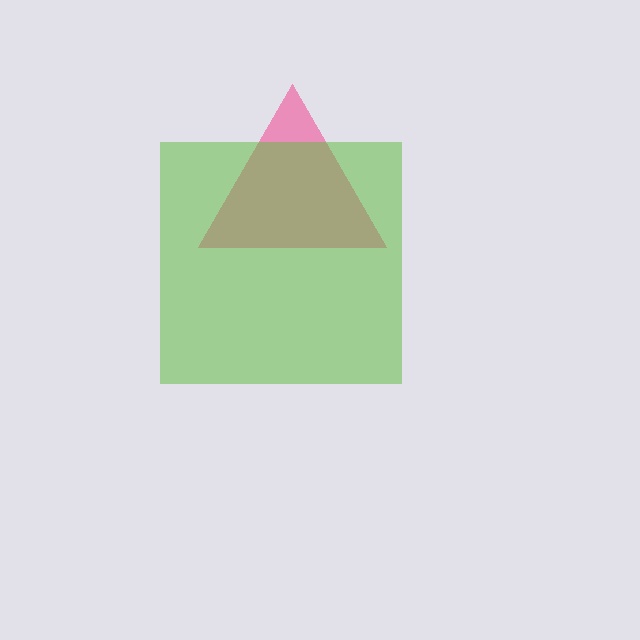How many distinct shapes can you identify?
There are 2 distinct shapes: a pink triangle, a lime square.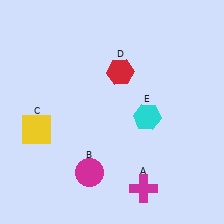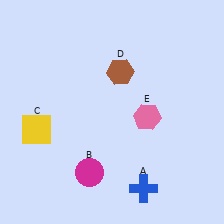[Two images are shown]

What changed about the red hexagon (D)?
In Image 1, D is red. In Image 2, it changed to brown.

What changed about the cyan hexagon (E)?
In Image 1, E is cyan. In Image 2, it changed to pink.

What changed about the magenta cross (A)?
In Image 1, A is magenta. In Image 2, it changed to blue.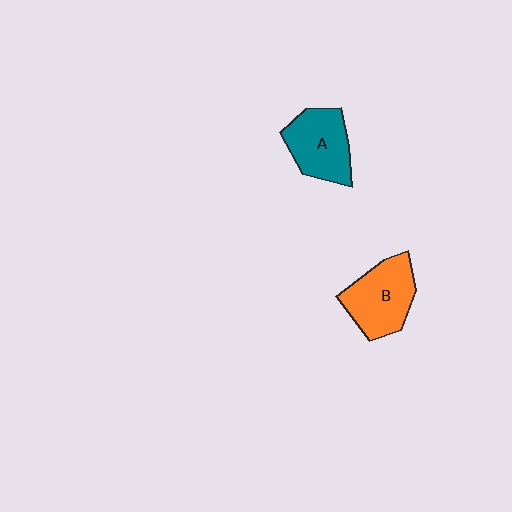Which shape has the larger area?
Shape B (orange).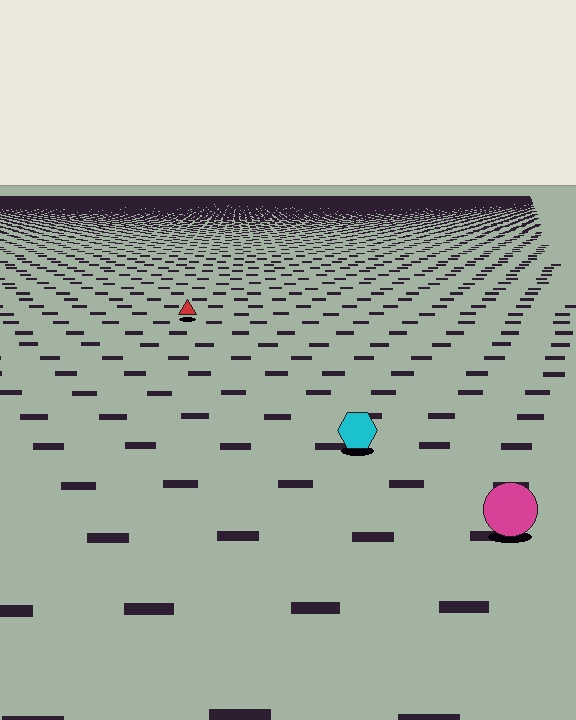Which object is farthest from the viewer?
The red triangle is farthest from the viewer. It appears smaller and the ground texture around it is denser.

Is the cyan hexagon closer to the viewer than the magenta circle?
No. The magenta circle is closer — you can tell from the texture gradient: the ground texture is coarser near it.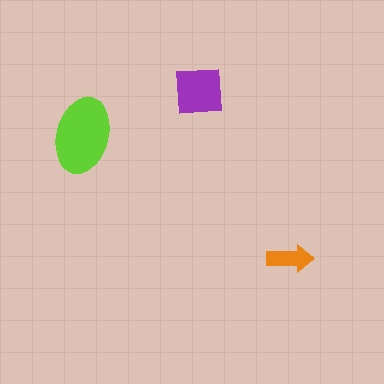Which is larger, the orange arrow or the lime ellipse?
The lime ellipse.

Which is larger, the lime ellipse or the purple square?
The lime ellipse.